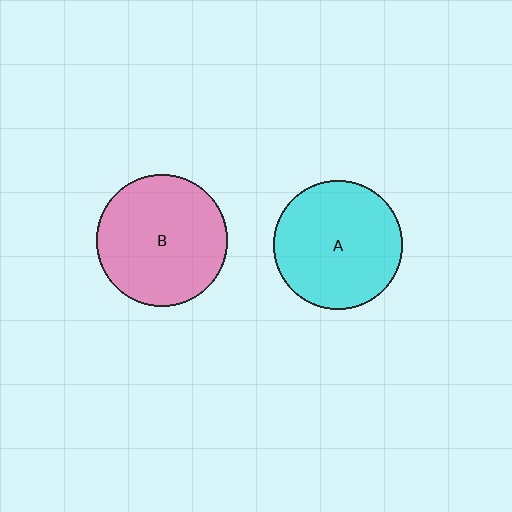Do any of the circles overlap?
No, none of the circles overlap.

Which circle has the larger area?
Circle B (pink).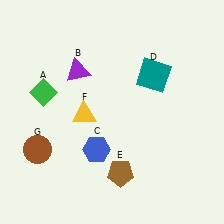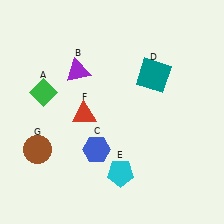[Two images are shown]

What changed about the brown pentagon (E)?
In Image 1, E is brown. In Image 2, it changed to cyan.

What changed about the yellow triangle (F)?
In Image 1, F is yellow. In Image 2, it changed to red.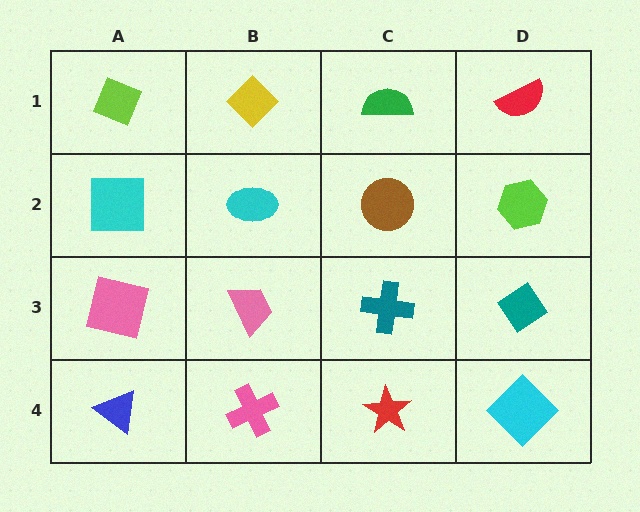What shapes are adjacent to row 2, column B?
A yellow diamond (row 1, column B), a pink trapezoid (row 3, column B), a cyan square (row 2, column A), a brown circle (row 2, column C).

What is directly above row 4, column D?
A teal diamond.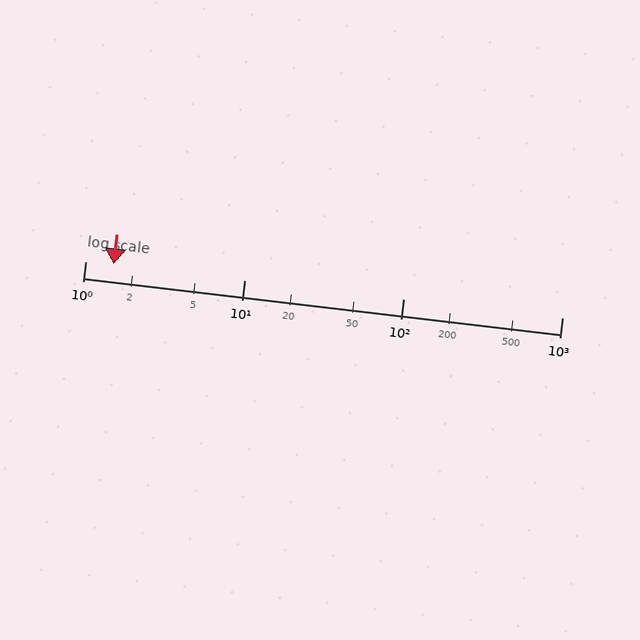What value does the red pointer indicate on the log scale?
The pointer indicates approximately 1.5.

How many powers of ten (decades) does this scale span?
The scale spans 3 decades, from 1 to 1000.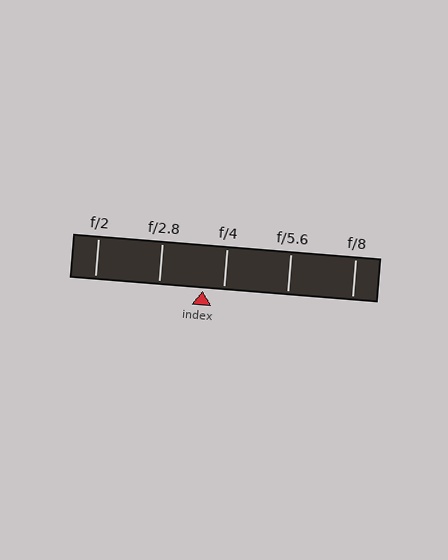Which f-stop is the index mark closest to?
The index mark is closest to f/4.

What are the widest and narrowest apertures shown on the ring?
The widest aperture shown is f/2 and the narrowest is f/8.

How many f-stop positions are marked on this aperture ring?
There are 5 f-stop positions marked.